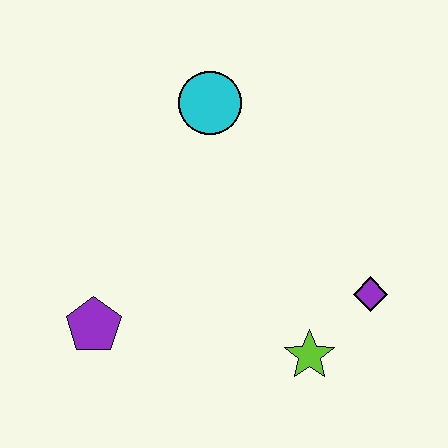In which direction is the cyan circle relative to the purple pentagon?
The cyan circle is above the purple pentagon.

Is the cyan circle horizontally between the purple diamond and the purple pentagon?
Yes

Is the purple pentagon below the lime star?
No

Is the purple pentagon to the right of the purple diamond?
No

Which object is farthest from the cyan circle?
The lime star is farthest from the cyan circle.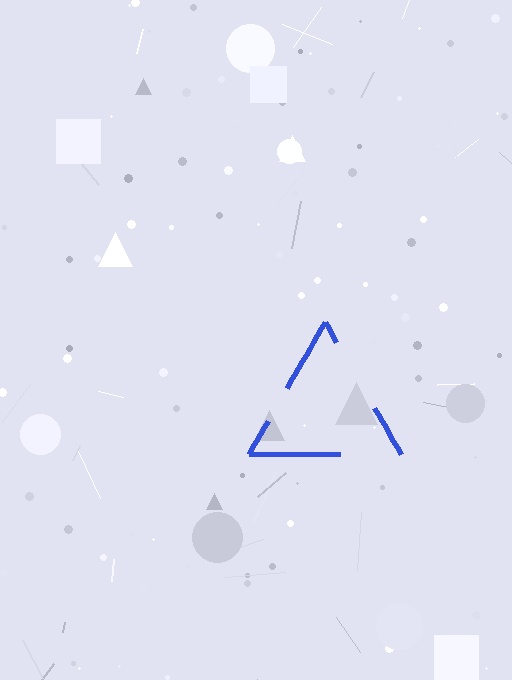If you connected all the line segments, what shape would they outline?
They would outline a triangle.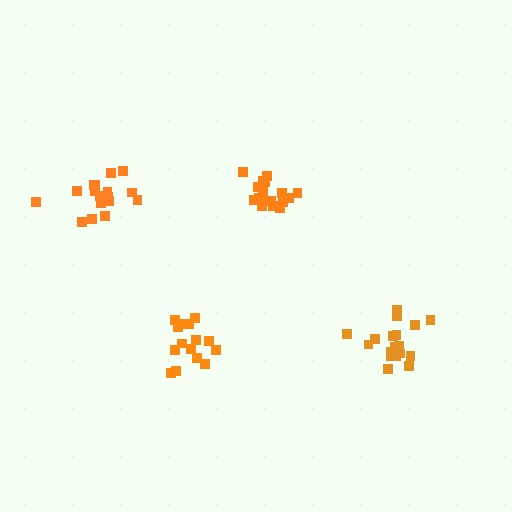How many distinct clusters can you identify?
There are 4 distinct clusters.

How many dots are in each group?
Group 1: 18 dots, Group 2: 15 dots, Group 3: 18 dots, Group 4: 18 dots (69 total).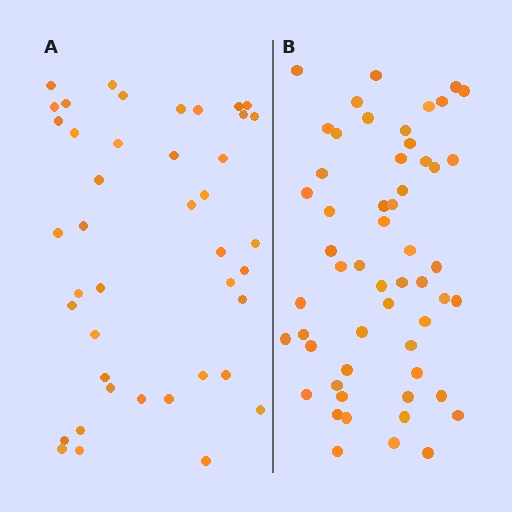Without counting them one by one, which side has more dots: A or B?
Region B (the right region) has more dots.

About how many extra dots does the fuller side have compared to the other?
Region B has approximately 15 more dots than region A.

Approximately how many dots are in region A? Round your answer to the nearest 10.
About 40 dots. (The exact count is 42, which rounds to 40.)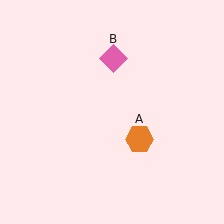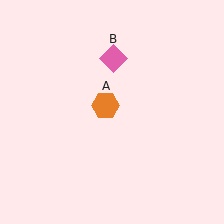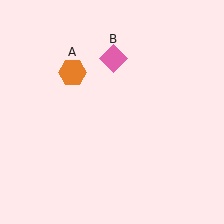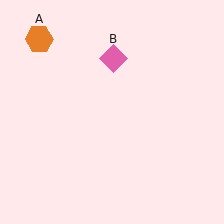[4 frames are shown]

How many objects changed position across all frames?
1 object changed position: orange hexagon (object A).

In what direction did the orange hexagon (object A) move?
The orange hexagon (object A) moved up and to the left.